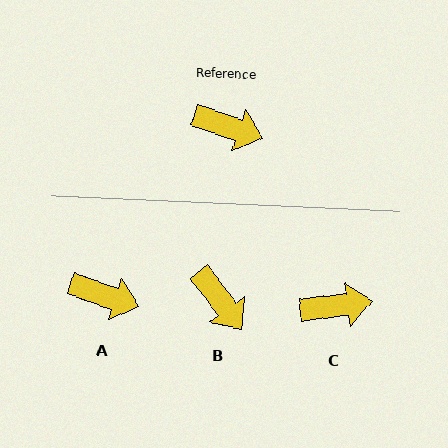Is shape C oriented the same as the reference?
No, it is off by about 25 degrees.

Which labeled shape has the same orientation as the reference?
A.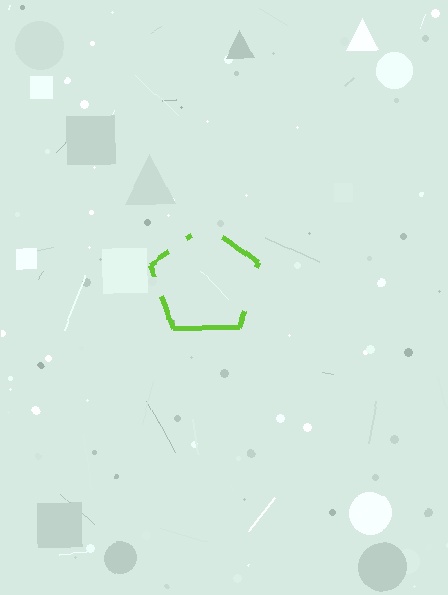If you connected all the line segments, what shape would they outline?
They would outline a pentagon.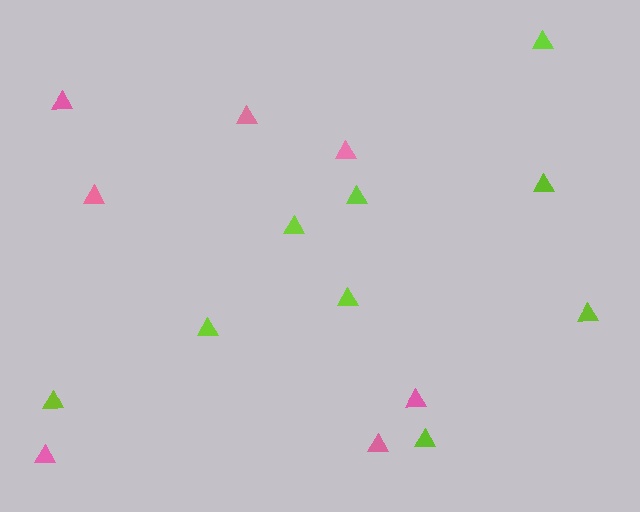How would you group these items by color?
There are 2 groups: one group of pink triangles (7) and one group of lime triangles (9).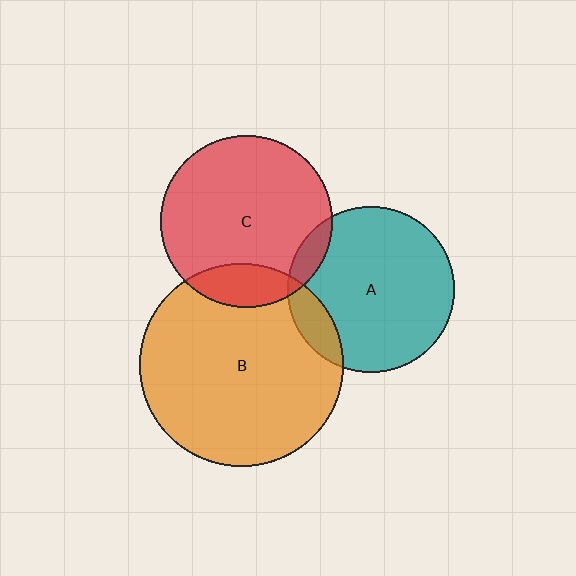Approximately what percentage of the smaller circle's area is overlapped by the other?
Approximately 10%.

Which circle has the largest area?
Circle B (orange).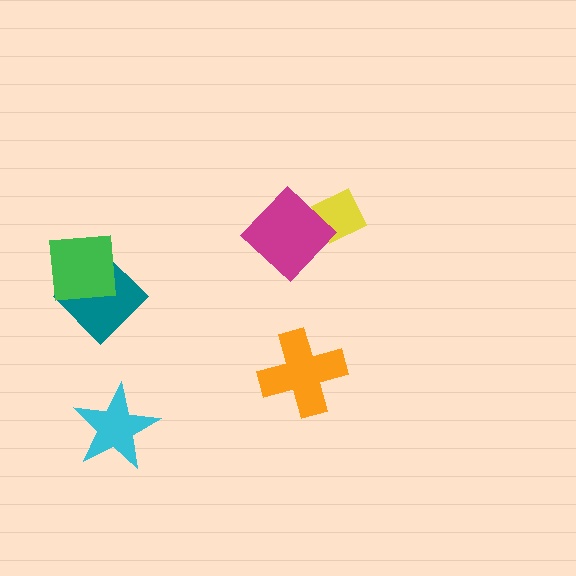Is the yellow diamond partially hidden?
Yes, it is partially covered by another shape.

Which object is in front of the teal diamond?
The green square is in front of the teal diamond.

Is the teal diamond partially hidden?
Yes, it is partially covered by another shape.